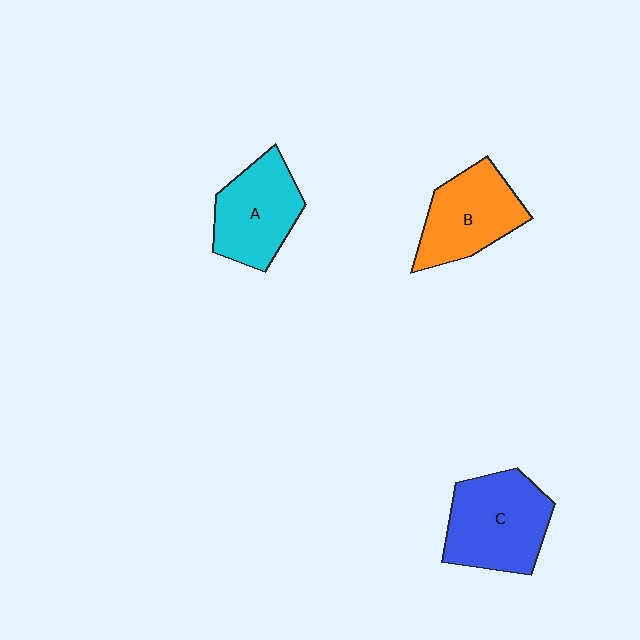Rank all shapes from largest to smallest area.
From largest to smallest: C (blue), B (orange), A (cyan).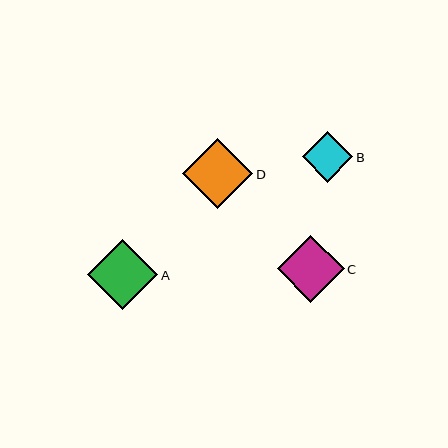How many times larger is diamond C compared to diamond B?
Diamond C is approximately 1.3 times the size of diamond B.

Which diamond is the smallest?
Diamond B is the smallest with a size of approximately 50 pixels.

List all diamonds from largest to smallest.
From largest to smallest: A, D, C, B.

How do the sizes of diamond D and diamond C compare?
Diamond D and diamond C are approximately the same size.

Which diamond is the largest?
Diamond A is the largest with a size of approximately 70 pixels.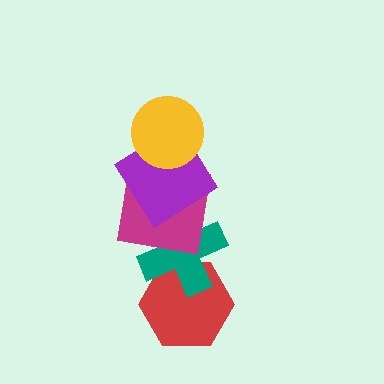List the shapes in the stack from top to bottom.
From top to bottom: the yellow circle, the purple diamond, the magenta square, the teal cross, the red hexagon.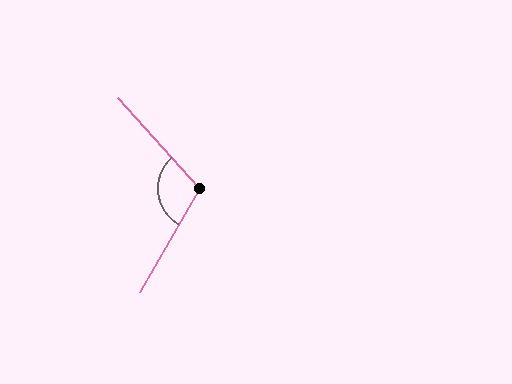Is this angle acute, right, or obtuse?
It is obtuse.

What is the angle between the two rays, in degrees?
Approximately 108 degrees.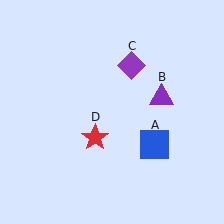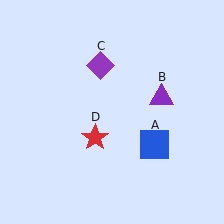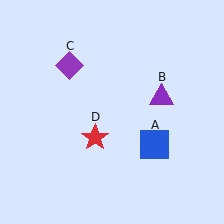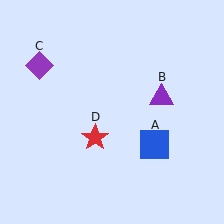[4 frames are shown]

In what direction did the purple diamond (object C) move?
The purple diamond (object C) moved left.